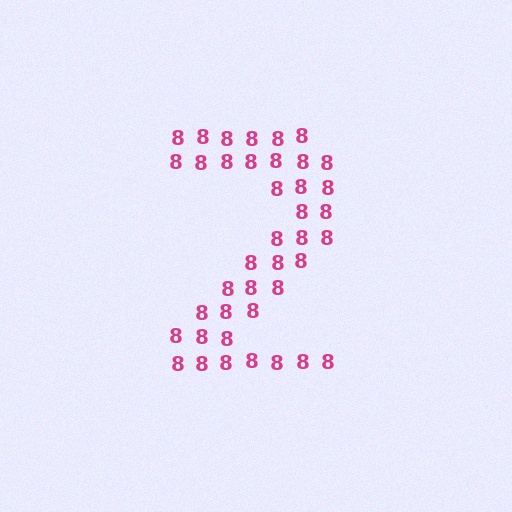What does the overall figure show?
The overall figure shows the digit 2.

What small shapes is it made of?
It is made of small digit 8's.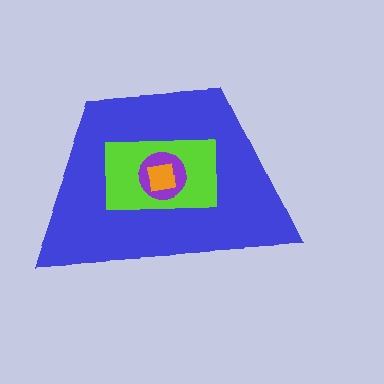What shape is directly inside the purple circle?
The orange square.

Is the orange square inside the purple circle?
Yes.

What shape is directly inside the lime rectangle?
The purple circle.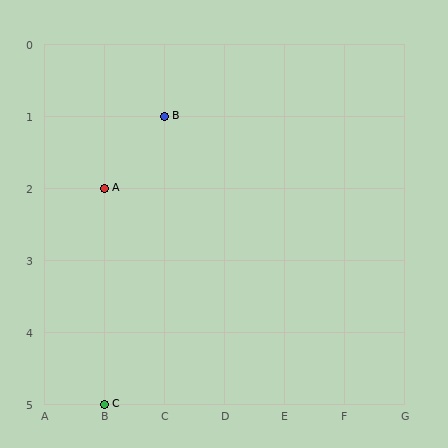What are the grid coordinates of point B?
Point B is at grid coordinates (C, 1).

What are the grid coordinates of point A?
Point A is at grid coordinates (B, 2).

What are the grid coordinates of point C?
Point C is at grid coordinates (B, 5).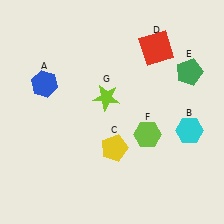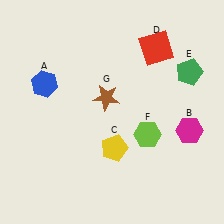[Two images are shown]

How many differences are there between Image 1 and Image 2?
There are 2 differences between the two images.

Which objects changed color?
B changed from cyan to magenta. G changed from lime to brown.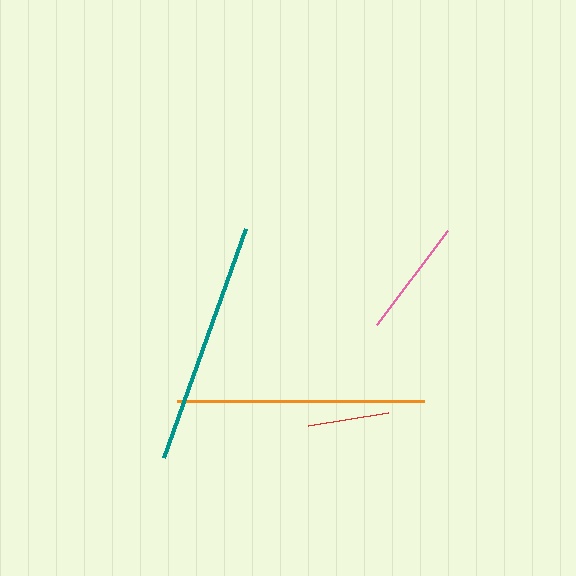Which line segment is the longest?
The orange line is the longest at approximately 246 pixels.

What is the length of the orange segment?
The orange segment is approximately 246 pixels long.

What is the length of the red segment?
The red segment is approximately 81 pixels long.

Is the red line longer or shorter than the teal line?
The teal line is longer than the red line.